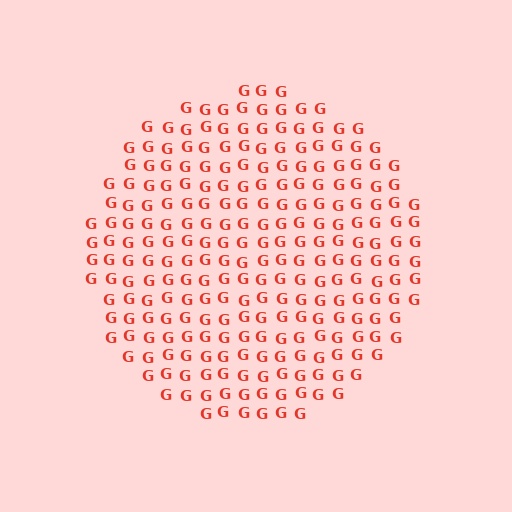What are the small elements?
The small elements are letter G's.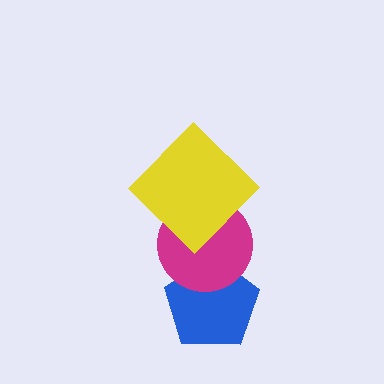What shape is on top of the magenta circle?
The yellow diamond is on top of the magenta circle.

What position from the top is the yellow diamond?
The yellow diamond is 1st from the top.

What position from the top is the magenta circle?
The magenta circle is 2nd from the top.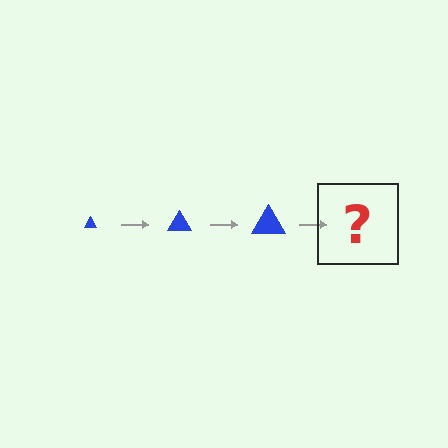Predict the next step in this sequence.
The next step is a blue triangle, larger than the previous one.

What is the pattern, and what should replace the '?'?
The pattern is that the triangle gets progressively larger each step. The '?' should be a blue triangle, larger than the previous one.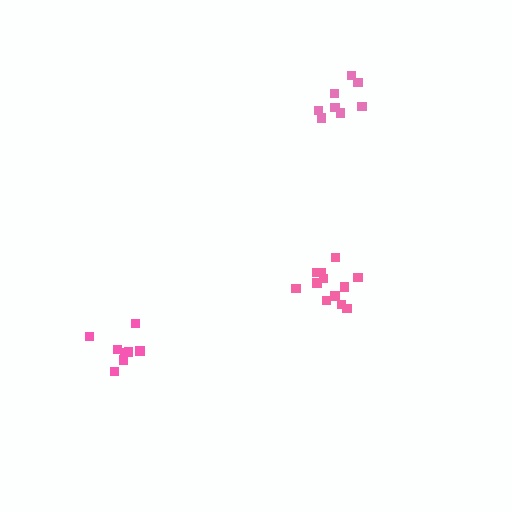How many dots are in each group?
Group 1: 8 dots, Group 2: 12 dots, Group 3: 8 dots (28 total).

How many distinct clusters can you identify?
There are 3 distinct clusters.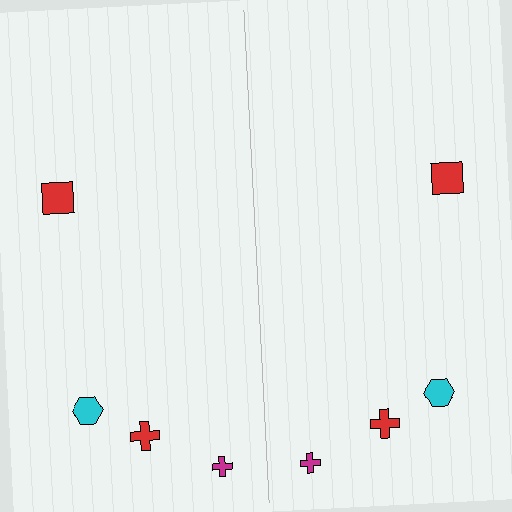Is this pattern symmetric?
Yes, this pattern has bilateral (reflection) symmetry.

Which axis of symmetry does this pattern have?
The pattern has a vertical axis of symmetry running through the center of the image.